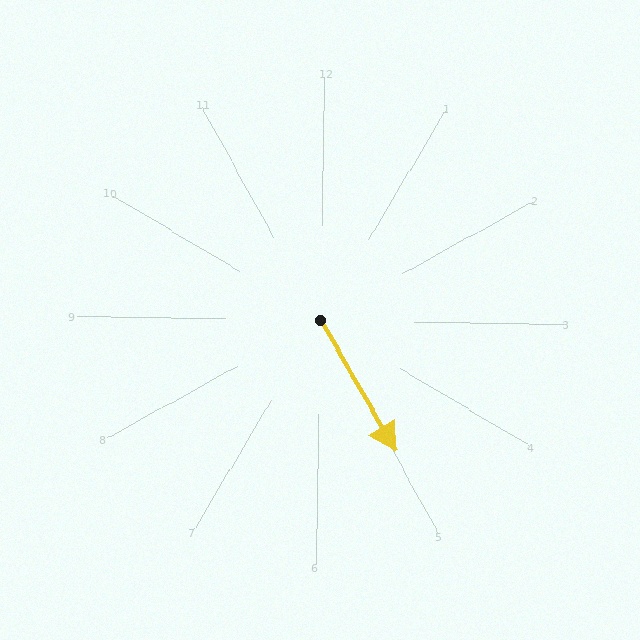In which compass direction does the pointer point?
Southeast.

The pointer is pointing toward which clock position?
Roughly 5 o'clock.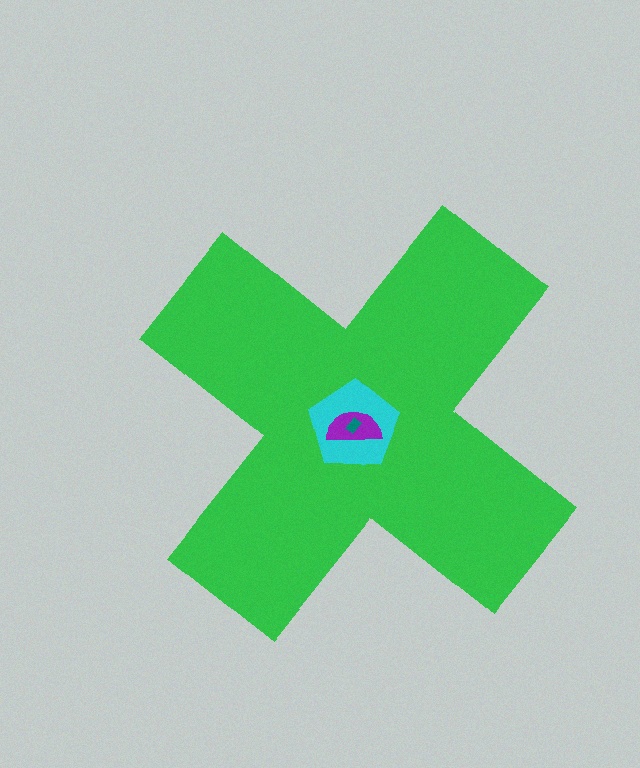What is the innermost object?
The teal rectangle.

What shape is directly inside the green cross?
The cyan pentagon.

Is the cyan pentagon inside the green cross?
Yes.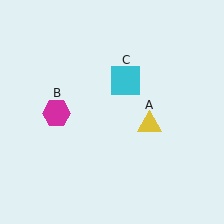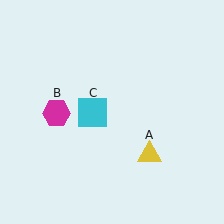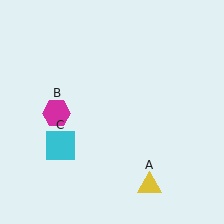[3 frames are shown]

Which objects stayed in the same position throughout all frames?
Magenta hexagon (object B) remained stationary.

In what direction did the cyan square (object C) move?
The cyan square (object C) moved down and to the left.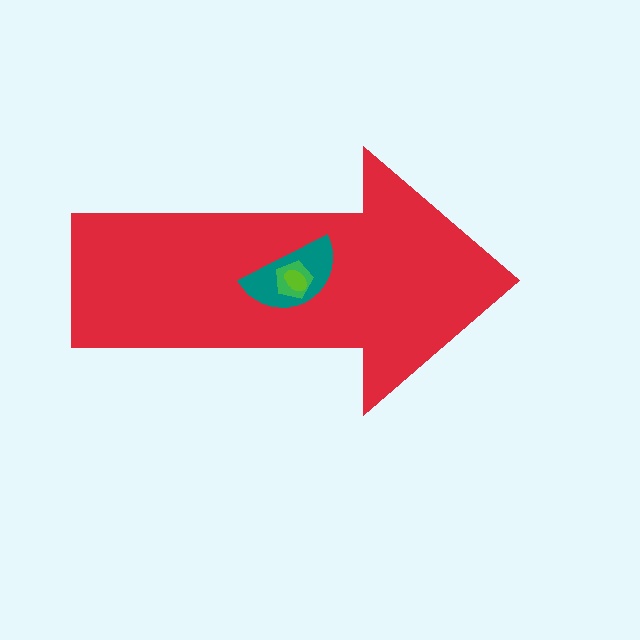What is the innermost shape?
The lime ellipse.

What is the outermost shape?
The red arrow.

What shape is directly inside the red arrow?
The teal semicircle.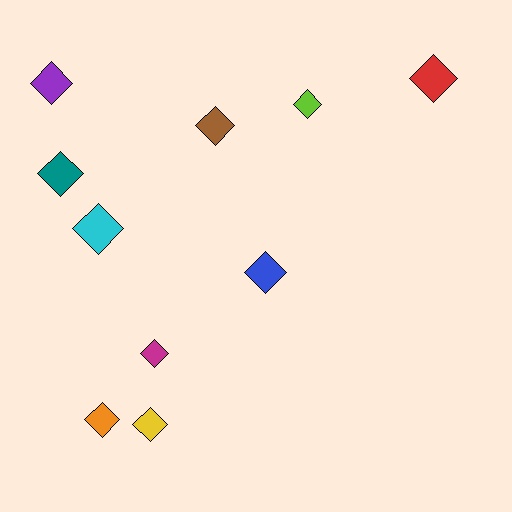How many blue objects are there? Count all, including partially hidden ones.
There is 1 blue object.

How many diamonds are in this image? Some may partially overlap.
There are 10 diamonds.